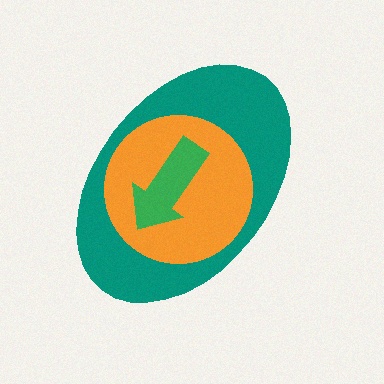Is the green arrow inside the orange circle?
Yes.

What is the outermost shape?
The teal ellipse.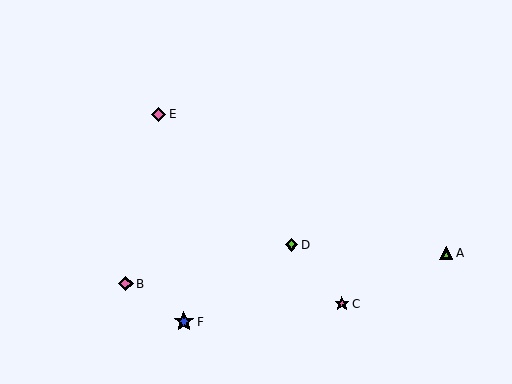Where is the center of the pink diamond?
The center of the pink diamond is at (159, 114).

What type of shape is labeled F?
Shape F is a blue star.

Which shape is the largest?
The blue star (labeled F) is the largest.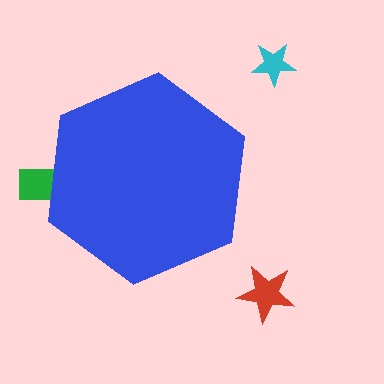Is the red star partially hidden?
No, the red star is fully visible.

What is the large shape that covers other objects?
A blue hexagon.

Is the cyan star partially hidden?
No, the cyan star is fully visible.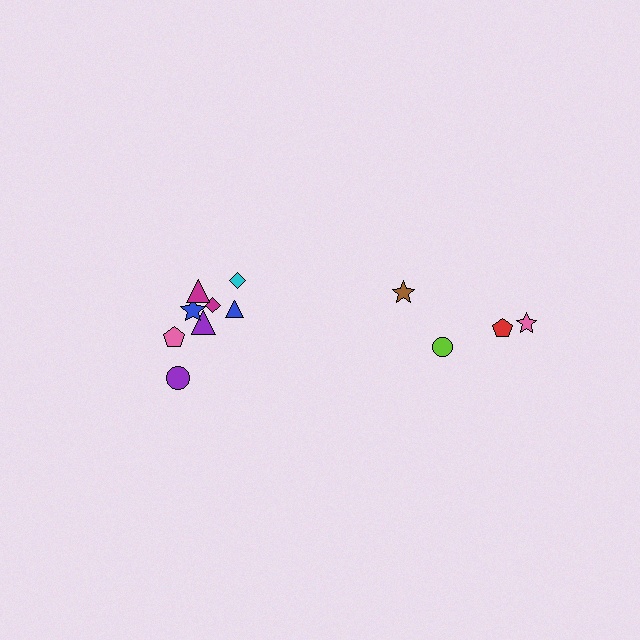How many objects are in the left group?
There are 8 objects.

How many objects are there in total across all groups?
There are 12 objects.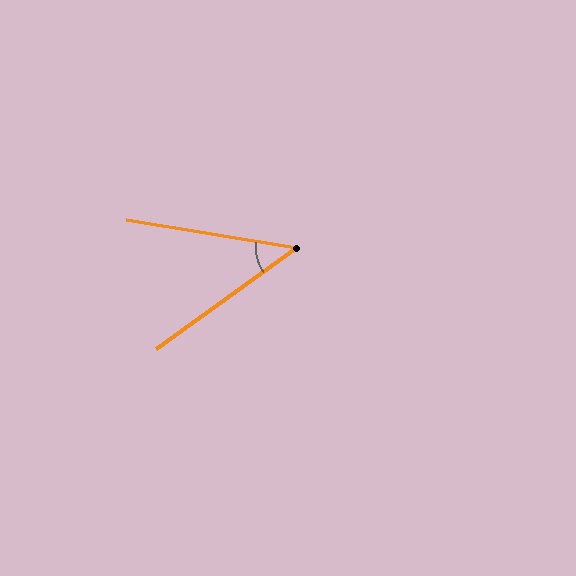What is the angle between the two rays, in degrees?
Approximately 45 degrees.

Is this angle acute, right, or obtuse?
It is acute.